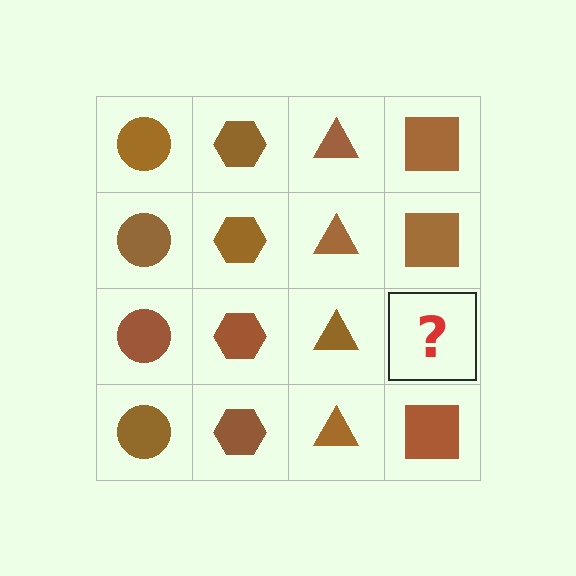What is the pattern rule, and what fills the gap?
The rule is that each column has a consistent shape. The gap should be filled with a brown square.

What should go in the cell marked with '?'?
The missing cell should contain a brown square.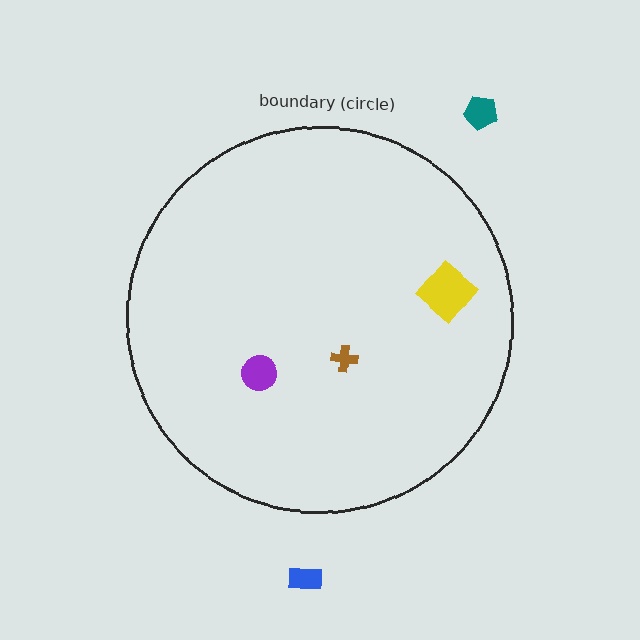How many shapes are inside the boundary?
3 inside, 2 outside.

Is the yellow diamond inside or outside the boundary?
Inside.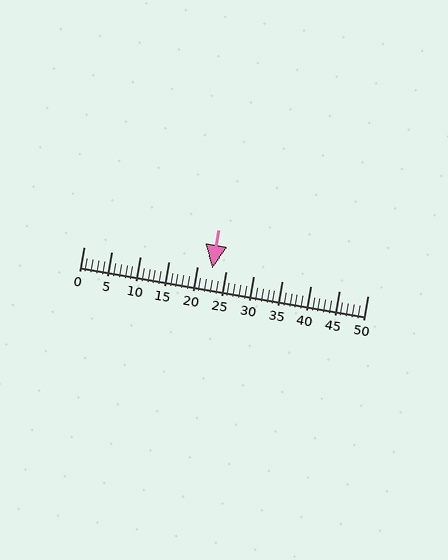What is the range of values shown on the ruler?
The ruler shows values from 0 to 50.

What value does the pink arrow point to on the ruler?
The pink arrow points to approximately 23.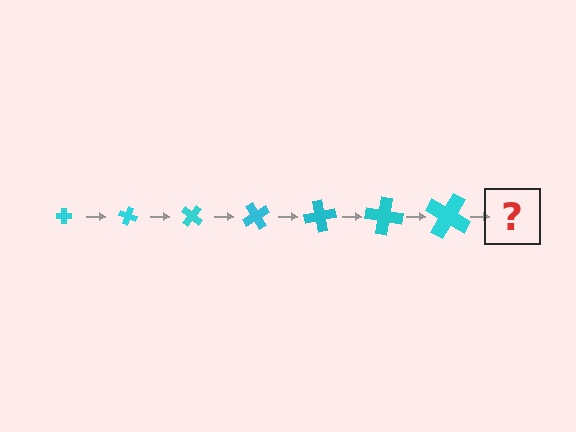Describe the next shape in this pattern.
It should be a cross, larger than the previous one and rotated 140 degrees from the start.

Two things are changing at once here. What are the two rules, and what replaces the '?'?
The two rules are that the cross grows larger each step and it rotates 20 degrees each step. The '?' should be a cross, larger than the previous one and rotated 140 degrees from the start.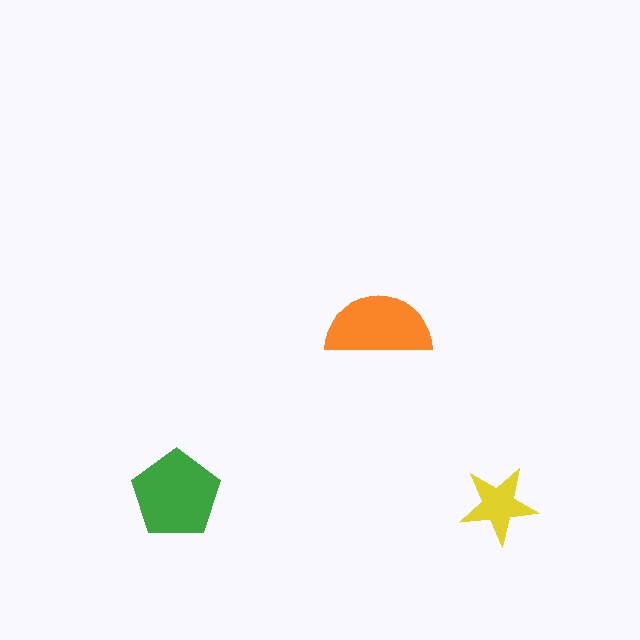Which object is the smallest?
The yellow star.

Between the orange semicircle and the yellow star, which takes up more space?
The orange semicircle.